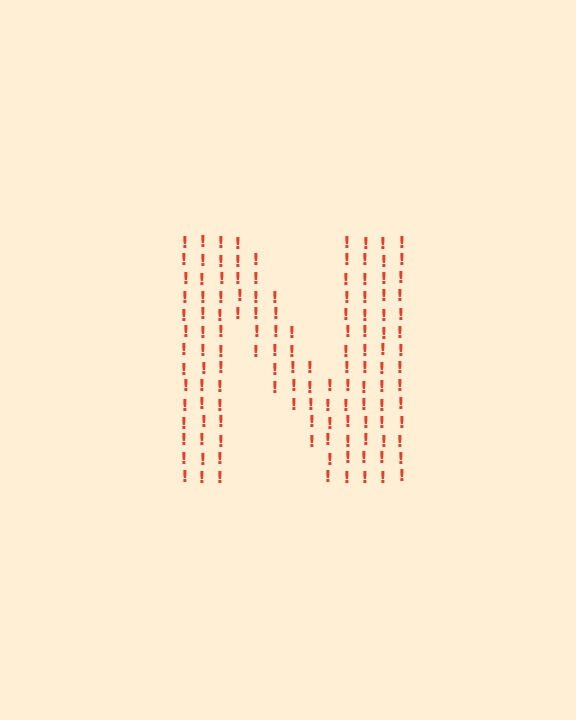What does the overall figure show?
The overall figure shows the letter N.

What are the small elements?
The small elements are exclamation marks.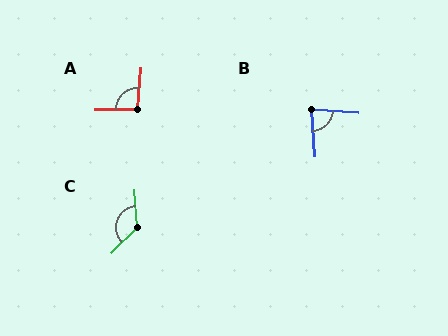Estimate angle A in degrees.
Approximately 96 degrees.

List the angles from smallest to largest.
B (82°), A (96°), C (130°).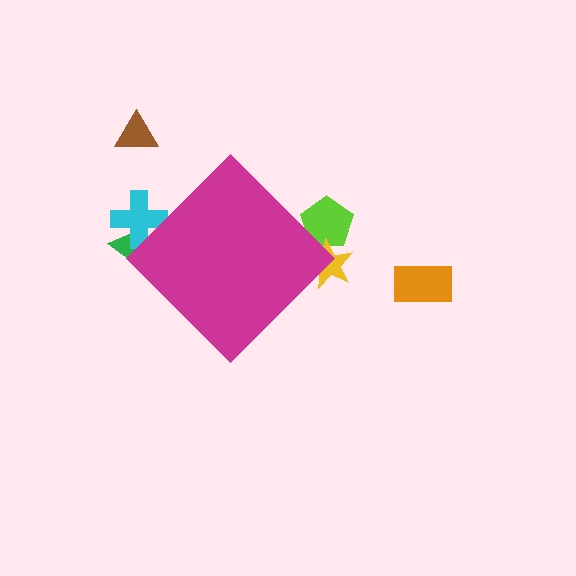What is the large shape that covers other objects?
A magenta diamond.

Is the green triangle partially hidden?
Yes, the green triangle is partially hidden behind the magenta diamond.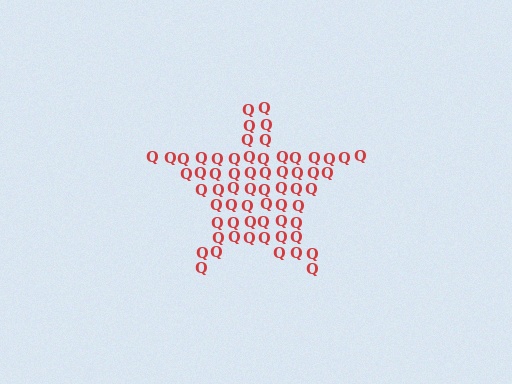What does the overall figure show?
The overall figure shows a star.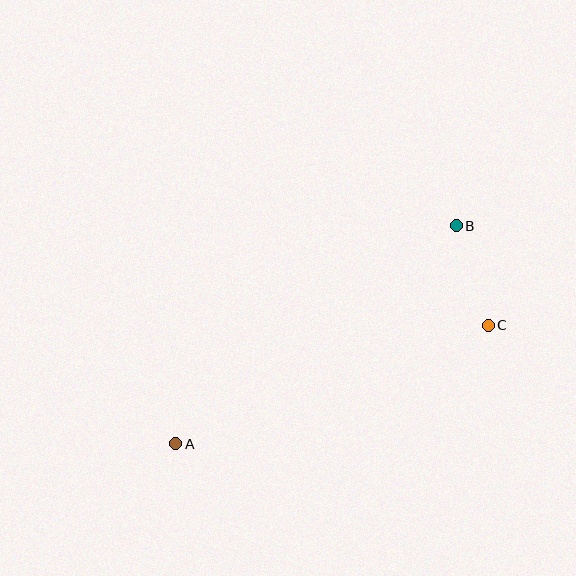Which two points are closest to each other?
Points B and C are closest to each other.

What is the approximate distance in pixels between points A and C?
The distance between A and C is approximately 335 pixels.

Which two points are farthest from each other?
Points A and B are farthest from each other.